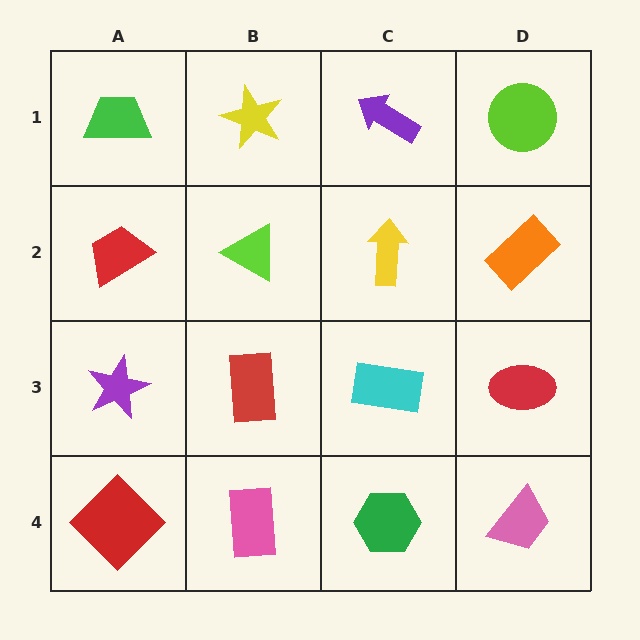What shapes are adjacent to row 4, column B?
A red rectangle (row 3, column B), a red diamond (row 4, column A), a green hexagon (row 4, column C).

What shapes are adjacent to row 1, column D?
An orange rectangle (row 2, column D), a purple arrow (row 1, column C).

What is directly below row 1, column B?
A lime triangle.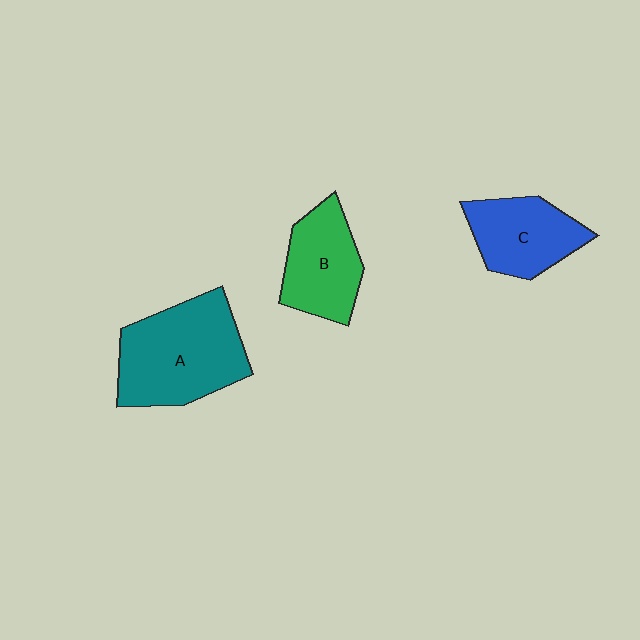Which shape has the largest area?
Shape A (teal).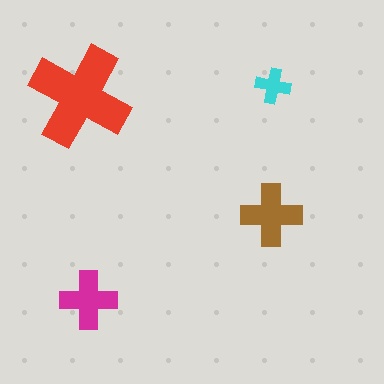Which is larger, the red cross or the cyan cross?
The red one.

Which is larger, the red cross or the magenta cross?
The red one.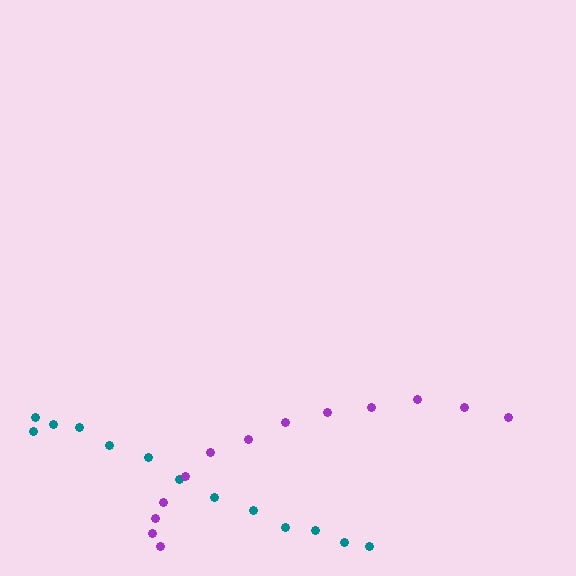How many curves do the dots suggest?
There are 2 distinct paths.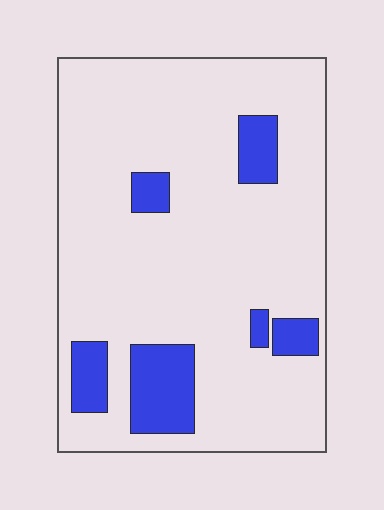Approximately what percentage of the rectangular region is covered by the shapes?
Approximately 15%.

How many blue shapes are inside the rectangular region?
6.